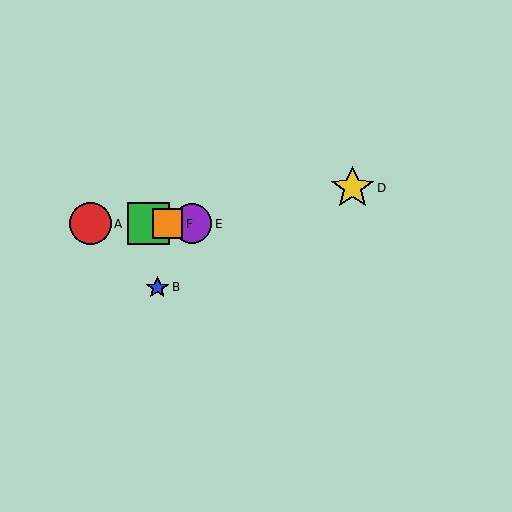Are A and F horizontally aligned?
Yes, both are at y≈224.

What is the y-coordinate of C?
Object C is at y≈224.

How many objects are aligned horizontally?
4 objects (A, C, E, F) are aligned horizontally.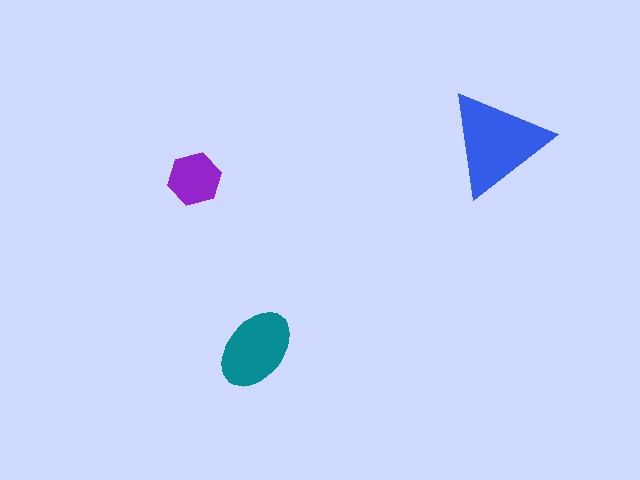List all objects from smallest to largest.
The purple hexagon, the teal ellipse, the blue triangle.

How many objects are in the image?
There are 3 objects in the image.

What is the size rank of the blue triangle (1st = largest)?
1st.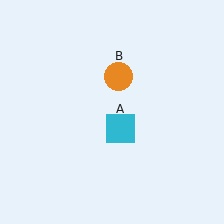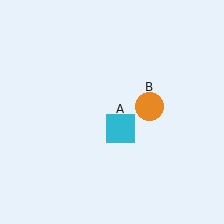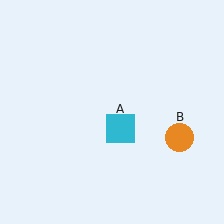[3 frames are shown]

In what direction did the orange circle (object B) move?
The orange circle (object B) moved down and to the right.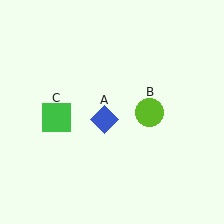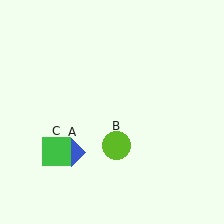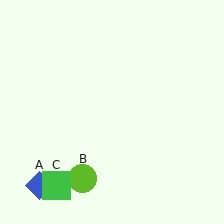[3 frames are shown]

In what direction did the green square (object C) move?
The green square (object C) moved down.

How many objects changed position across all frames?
3 objects changed position: blue diamond (object A), lime circle (object B), green square (object C).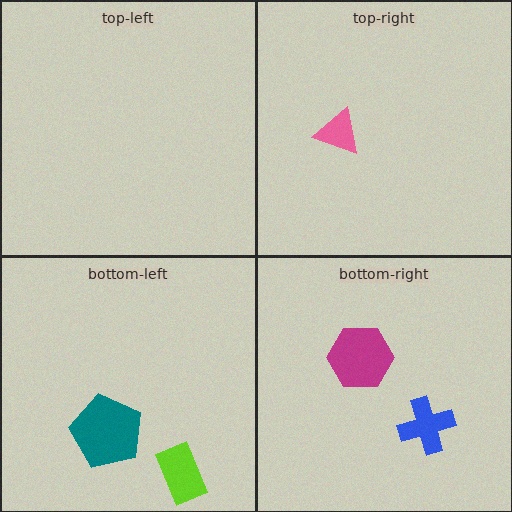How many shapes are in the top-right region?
1.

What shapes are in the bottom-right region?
The blue cross, the magenta hexagon.